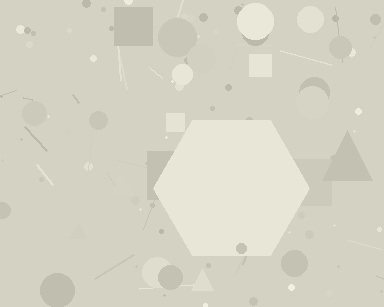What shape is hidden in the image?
A hexagon is hidden in the image.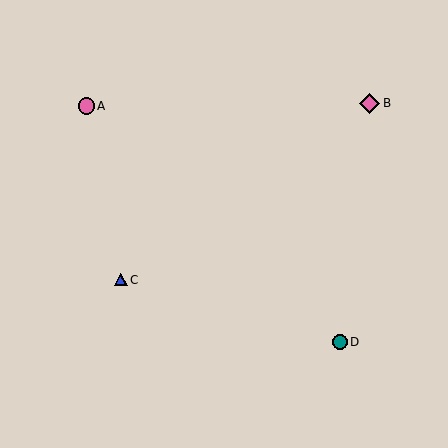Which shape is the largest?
The pink diamond (labeled B) is the largest.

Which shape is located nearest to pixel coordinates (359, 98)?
The pink diamond (labeled B) at (370, 103) is nearest to that location.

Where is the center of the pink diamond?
The center of the pink diamond is at (370, 103).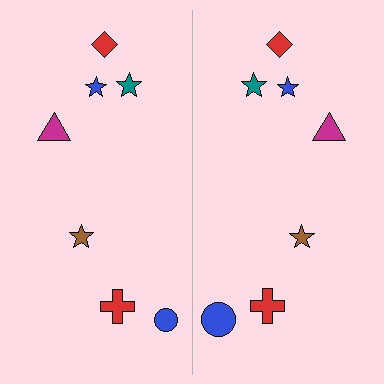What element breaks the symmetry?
The blue circle on the right side has a different size than its mirror counterpart.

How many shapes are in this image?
There are 14 shapes in this image.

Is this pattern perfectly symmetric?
No, the pattern is not perfectly symmetric. The blue circle on the right side has a different size than its mirror counterpart.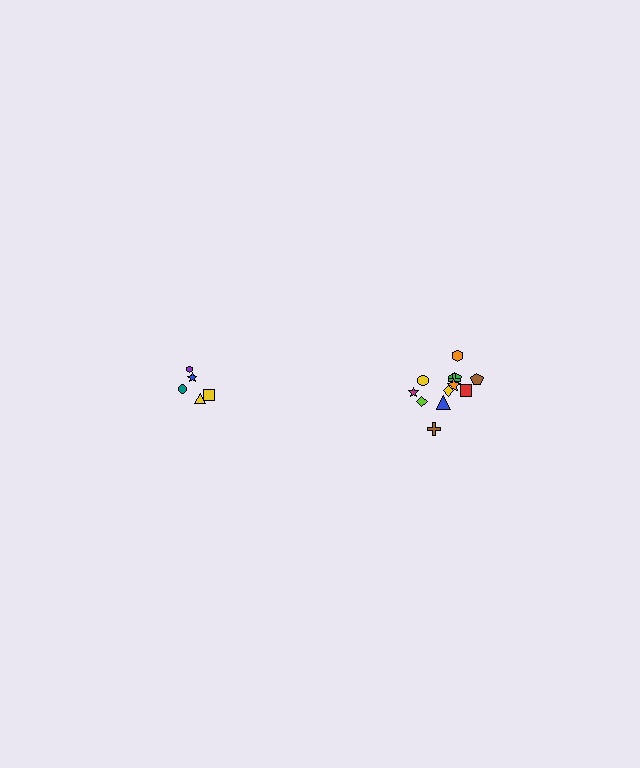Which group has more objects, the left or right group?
The right group.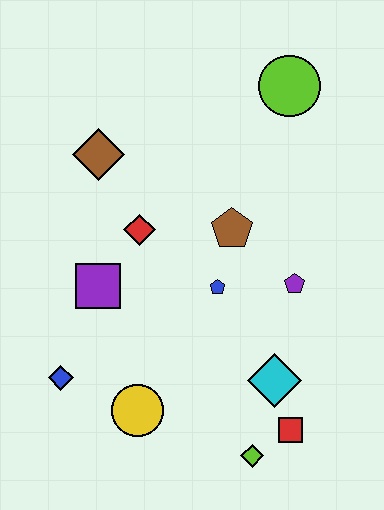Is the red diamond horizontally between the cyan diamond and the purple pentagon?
No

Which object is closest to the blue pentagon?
The brown pentagon is closest to the blue pentagon.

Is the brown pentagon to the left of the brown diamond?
No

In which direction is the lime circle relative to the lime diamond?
The lime circle is above the lime diamond.